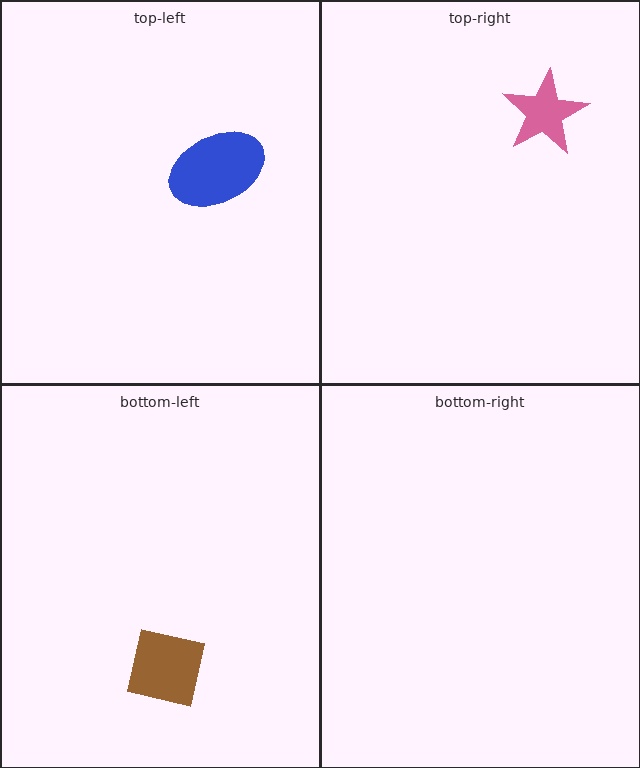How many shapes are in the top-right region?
1.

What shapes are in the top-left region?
The blue ellipse.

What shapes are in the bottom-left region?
The brown square.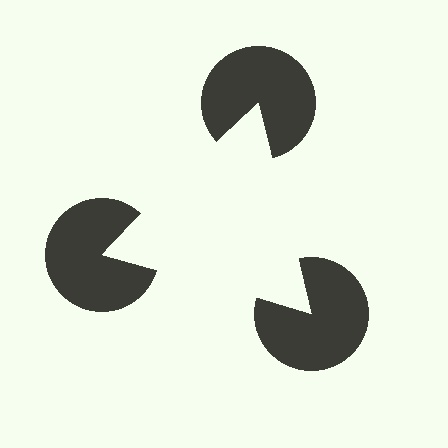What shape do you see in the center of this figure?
An illusory triangle — its edges are inferred from the aligned wedge cuts in the pac-man discs, not physically drawn.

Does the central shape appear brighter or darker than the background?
It typically appears slightly brighter than the background, even though no actual brightness change is drawn.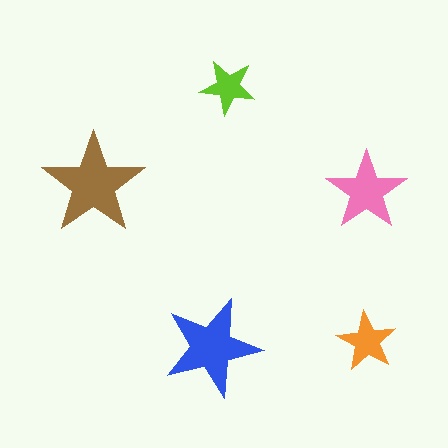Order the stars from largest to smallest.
the brown one, the blue one, the pink one, the orange one, the lime one.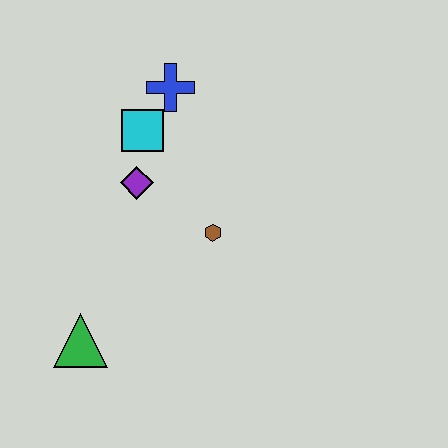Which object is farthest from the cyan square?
The green triangle is farthest from the cyan square.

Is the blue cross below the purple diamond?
No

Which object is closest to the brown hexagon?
The purple diamond is closest to the brown hexagon.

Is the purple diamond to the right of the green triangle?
Yes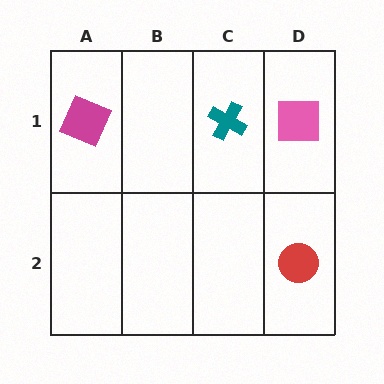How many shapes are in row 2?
1 shape.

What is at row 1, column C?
A teal cross.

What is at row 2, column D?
A red circle.